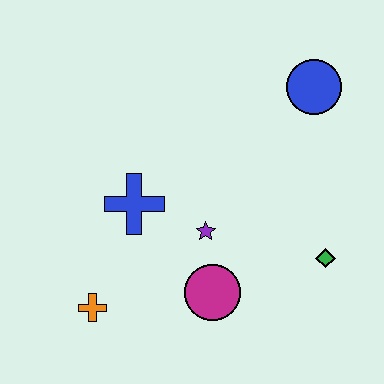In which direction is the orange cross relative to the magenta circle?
The orange cross is to the left of the magenta circle.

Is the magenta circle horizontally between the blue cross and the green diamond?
Yes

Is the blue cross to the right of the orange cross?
Yes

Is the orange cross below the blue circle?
Yes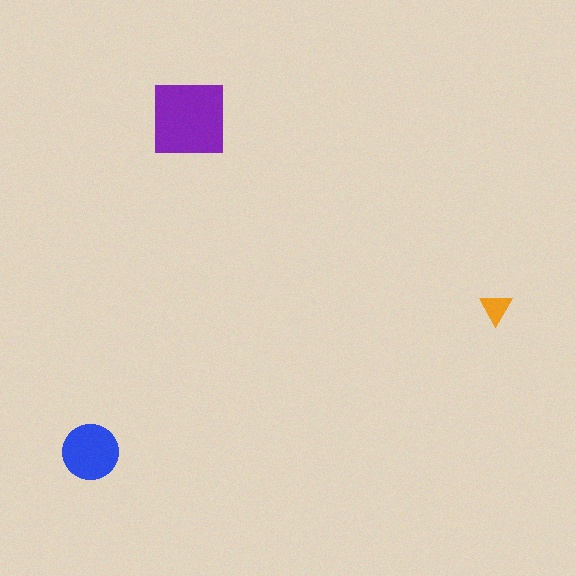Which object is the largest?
The purple square.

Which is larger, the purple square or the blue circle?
The purple square.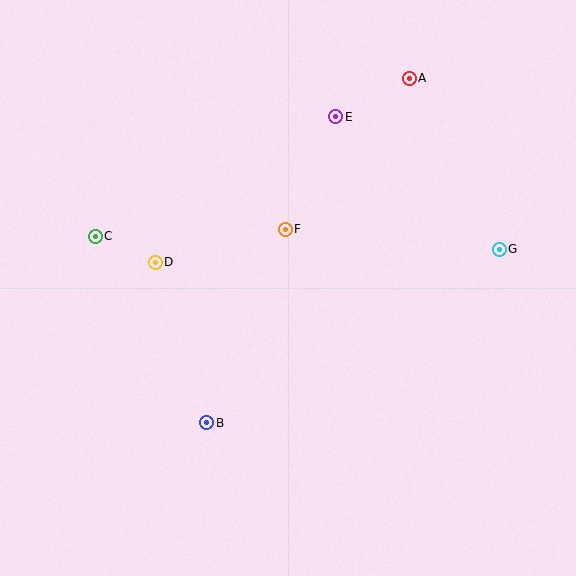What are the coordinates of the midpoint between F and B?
The midpoint between F and B is at (246, 326).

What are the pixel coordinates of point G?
Point G is at (499, 249).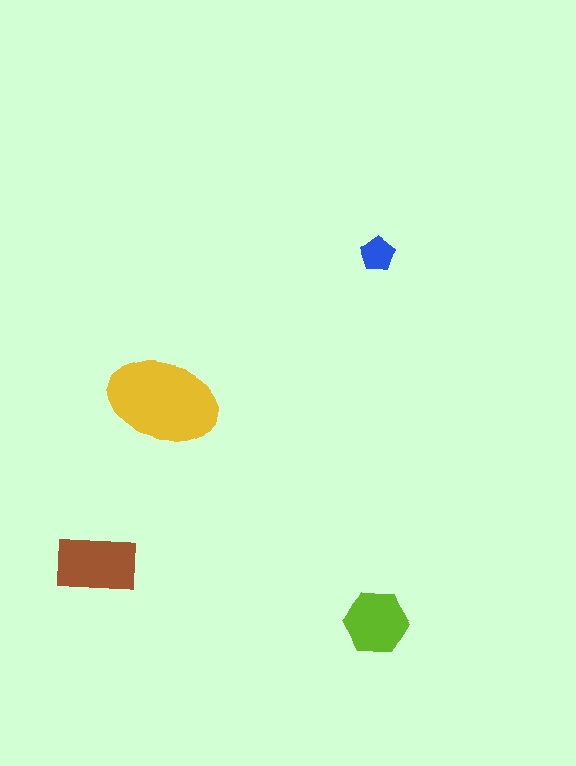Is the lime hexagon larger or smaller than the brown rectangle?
Smaller.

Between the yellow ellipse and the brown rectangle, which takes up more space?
The yellow ellipse.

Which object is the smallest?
The blue pentagon.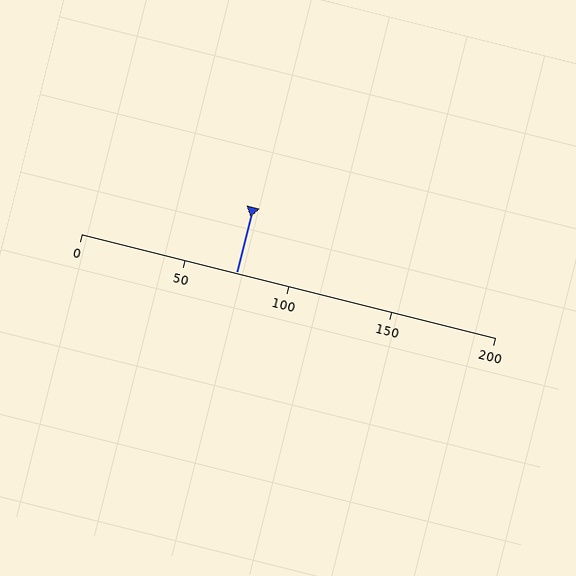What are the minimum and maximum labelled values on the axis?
The axis runs from 0 to 200.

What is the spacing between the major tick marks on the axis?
The major ticks are spaced 50 apart.